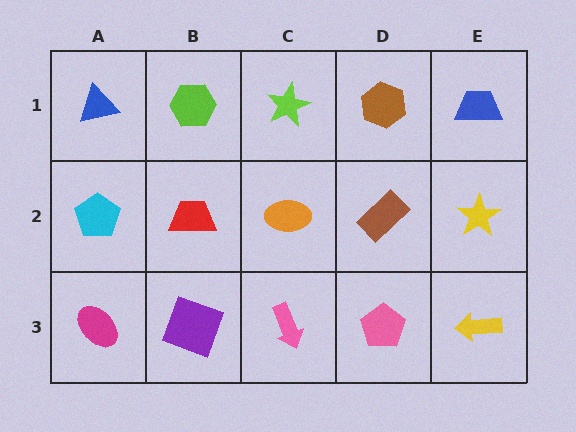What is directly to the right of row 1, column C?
A brown hexagon.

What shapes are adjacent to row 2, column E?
A blue trapezoid (row 1, column E), a yellow arrow (row 3, column E), a brown rectangle (row 2, column D).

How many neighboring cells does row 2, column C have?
4.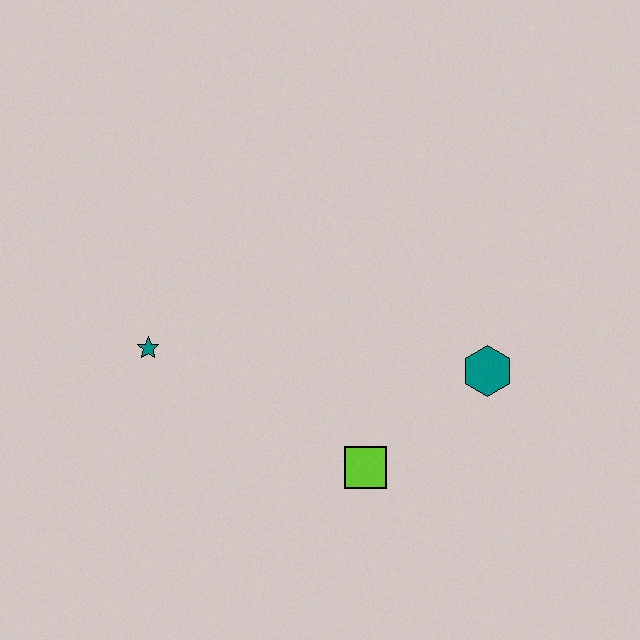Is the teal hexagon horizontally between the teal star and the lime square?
No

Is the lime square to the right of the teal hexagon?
No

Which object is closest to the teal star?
The lime square is closest to the teal star.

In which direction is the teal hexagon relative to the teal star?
The teal hexagon is to the right of the teal star.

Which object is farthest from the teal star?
The teal hexagon is farthest from the teal star.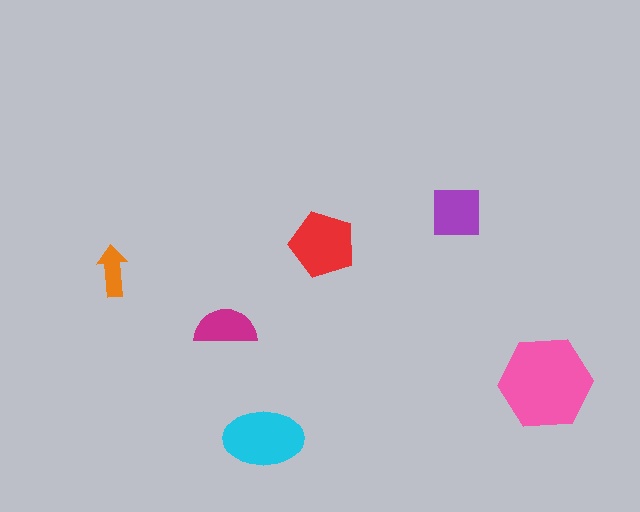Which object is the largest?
The pink hexagon.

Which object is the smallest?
The orange arrow.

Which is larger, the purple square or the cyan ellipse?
The cyan ellipse.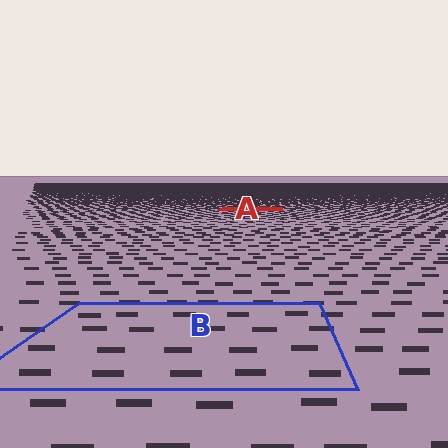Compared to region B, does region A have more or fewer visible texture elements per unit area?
Region A has more texture elements per unit area — they are packed more densely because it is farther away.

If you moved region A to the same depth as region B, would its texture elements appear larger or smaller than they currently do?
They would appear larger. At a closer depth, the same texture elements are projected at a bigger on-screen size.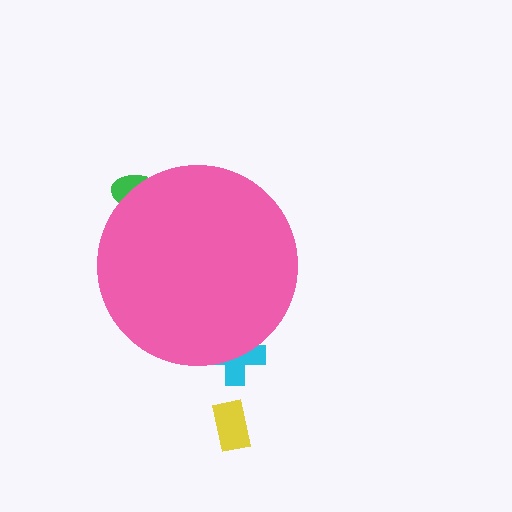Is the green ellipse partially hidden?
Yes, the green ellipse is partially hidden behind the pink circle.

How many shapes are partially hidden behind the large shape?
2 shapes are partially hidden.